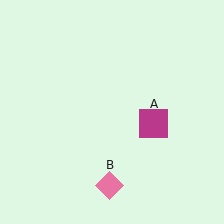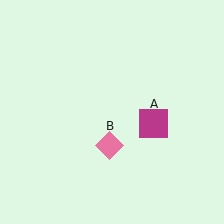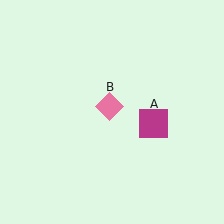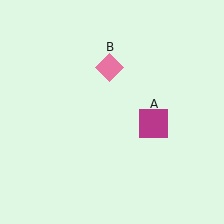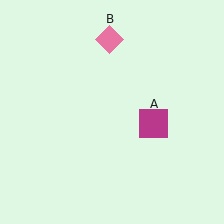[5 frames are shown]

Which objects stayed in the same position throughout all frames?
Magenta square (object A) remained stationary.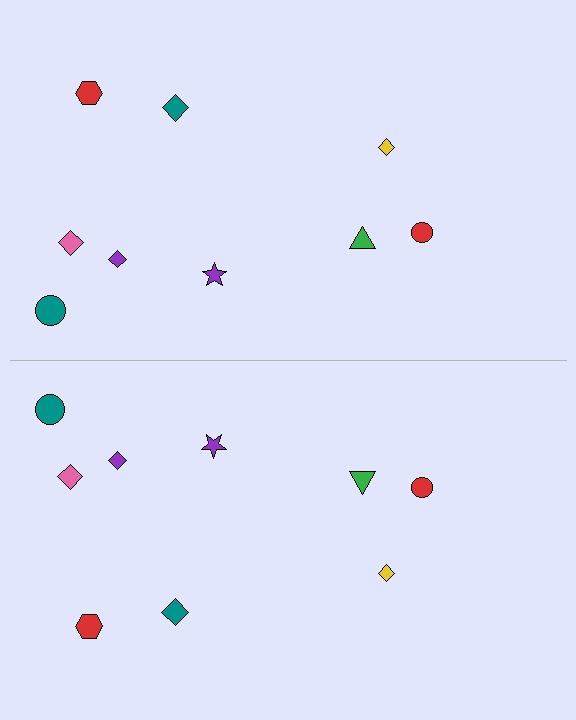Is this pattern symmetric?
Yes, this pattern has bilateral (reflection) symmetry.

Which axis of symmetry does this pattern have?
The pattern has a horizontal axis of symmetry running through the center of the image.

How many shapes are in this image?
There are 18 shapes in this image.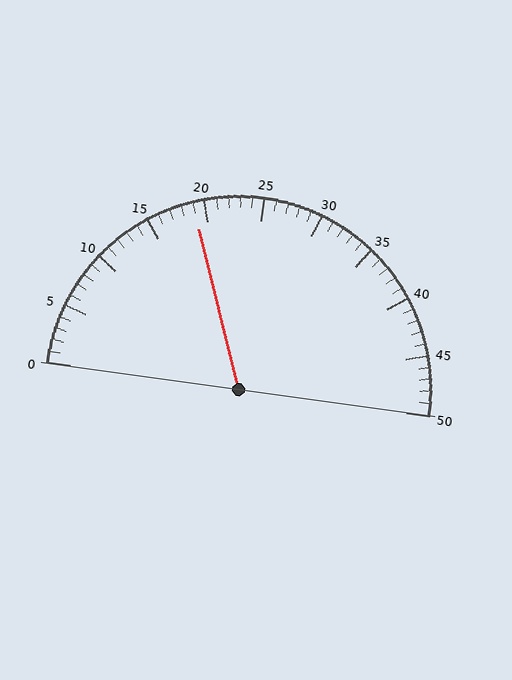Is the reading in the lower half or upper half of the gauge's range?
The reading is in the lower half of the range (0 to 50).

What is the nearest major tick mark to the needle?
The nearest major tick mark is 20.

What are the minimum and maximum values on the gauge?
The gauge ranges from 0 to 50.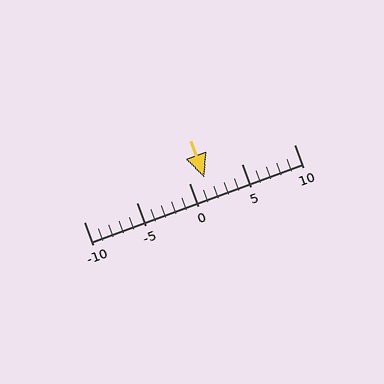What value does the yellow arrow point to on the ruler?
The yellow arrow points to approximately 2.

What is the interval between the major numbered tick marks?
The major tick marks are spaced 5 units apart.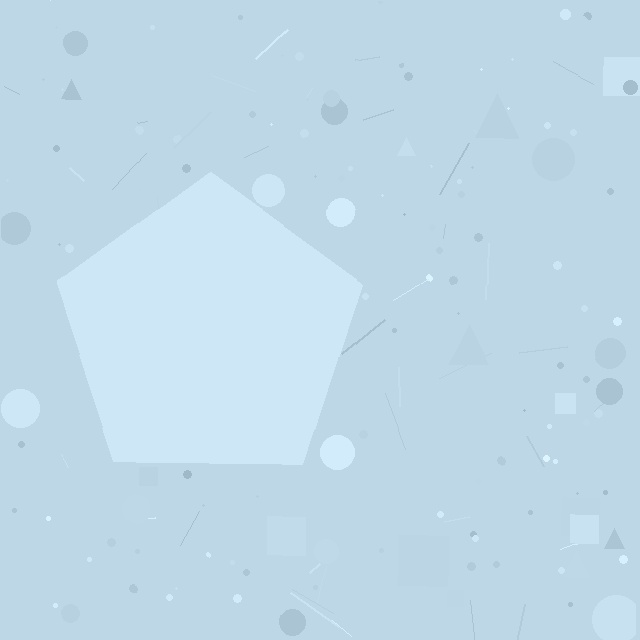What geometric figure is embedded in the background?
A pentagon is embedded in the background.